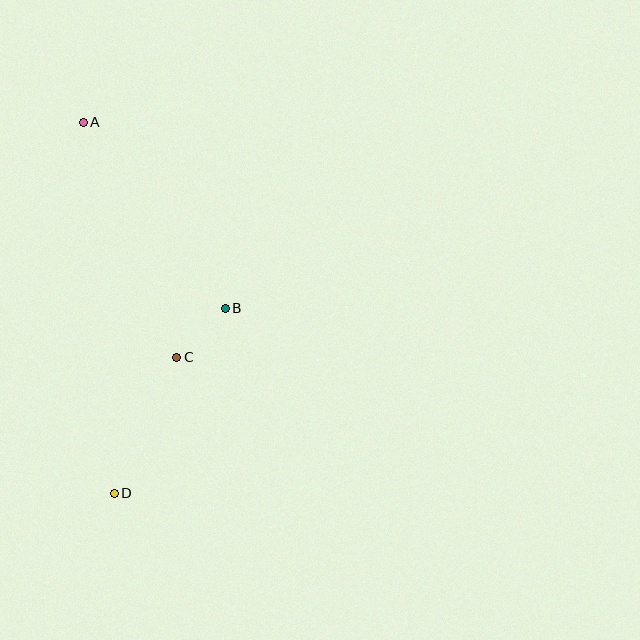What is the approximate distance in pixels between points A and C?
The distance between A and C is approximately 253 pixels.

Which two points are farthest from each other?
Points A and D are farthest from each other.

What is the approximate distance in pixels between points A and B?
The distance between A and B is approximately 234 pixels.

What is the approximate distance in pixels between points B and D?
The distance between B and D is approximately 215 pixels.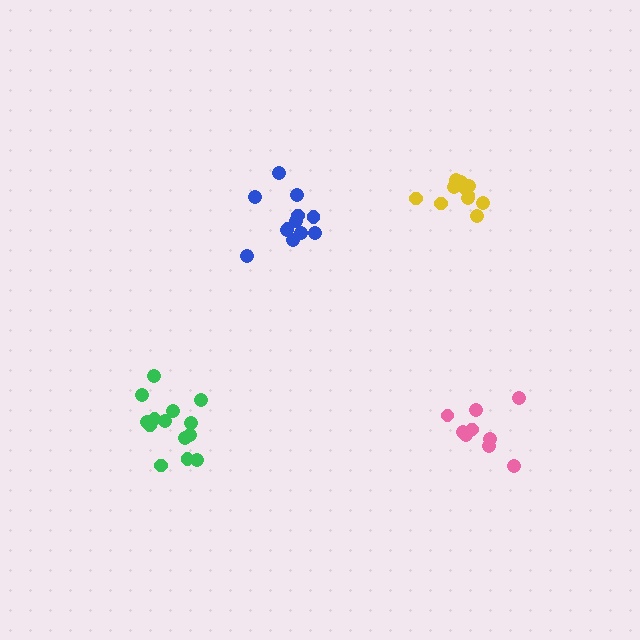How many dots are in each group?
Group 1: 14 dots, Group 2: 12 dots, Group 3: 9 dots, Group 4: 12 dots (47 total).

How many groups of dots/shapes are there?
There are 4 groups.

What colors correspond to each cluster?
The clusters are colored: green, yellow, pink, blue.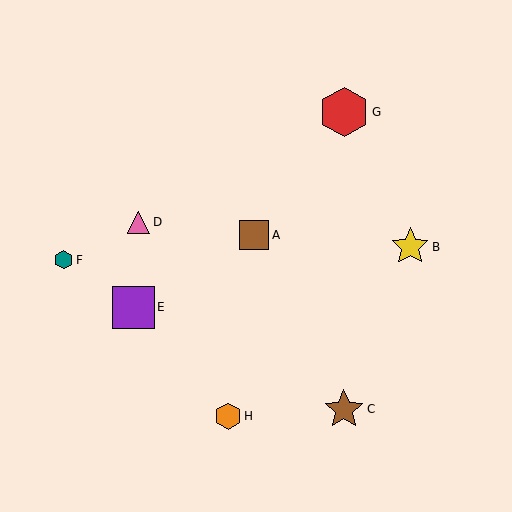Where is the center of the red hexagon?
The center of the red hexagon is at (344, 112).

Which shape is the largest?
The red hexagon (labeled G) is the largest.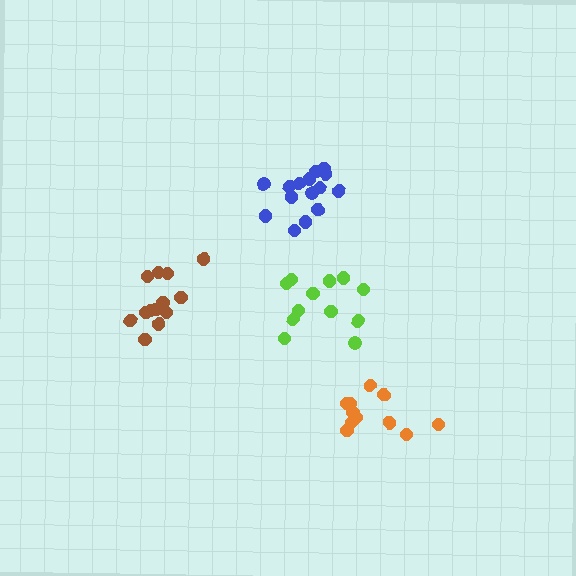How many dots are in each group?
Group 1: 11 dots, Group 2: 15 dots, Group 3: 12 dots, Group 4: 14 dots (52 total).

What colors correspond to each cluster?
The clusters are colored: orange, blue, lime, brown.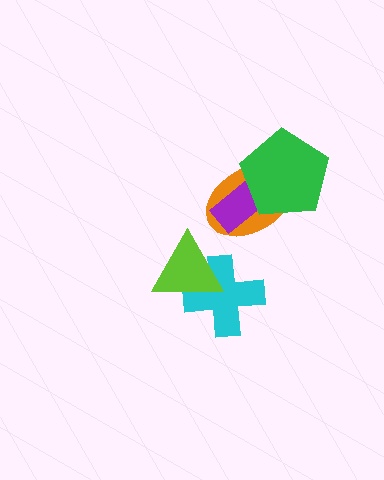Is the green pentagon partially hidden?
No, no other shape covers it.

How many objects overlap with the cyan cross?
1 object overlaps with the cyan cross.